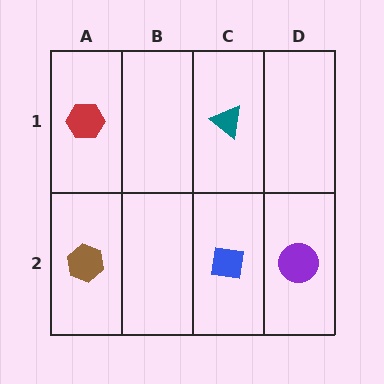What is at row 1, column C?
A teal triangle.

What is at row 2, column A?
A brown hexagon.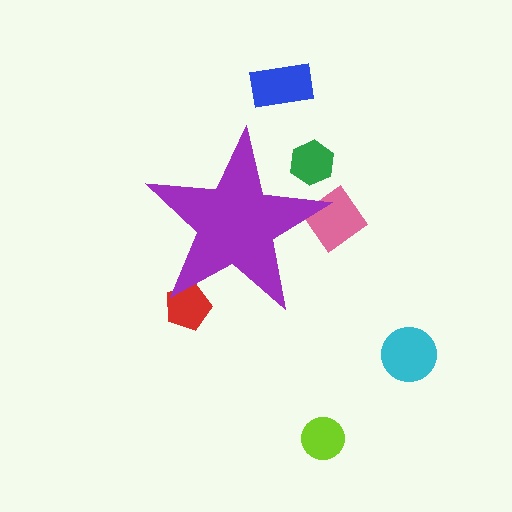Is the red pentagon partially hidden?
Yes, the red pentagon is partially hidden behind the purple star.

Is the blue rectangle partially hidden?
No, the blue rectangle is fully visible.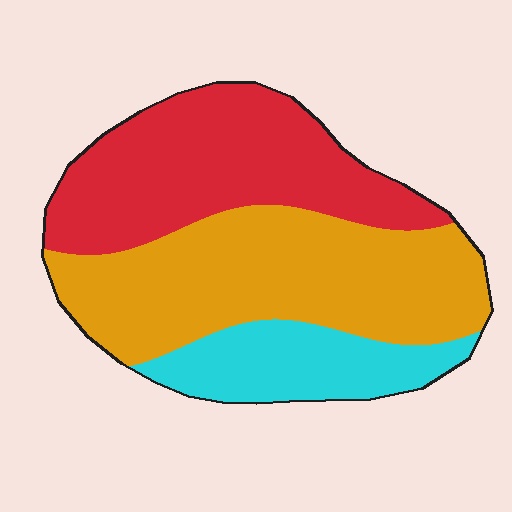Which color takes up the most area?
Orange, at roughly 45%.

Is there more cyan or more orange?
Orange.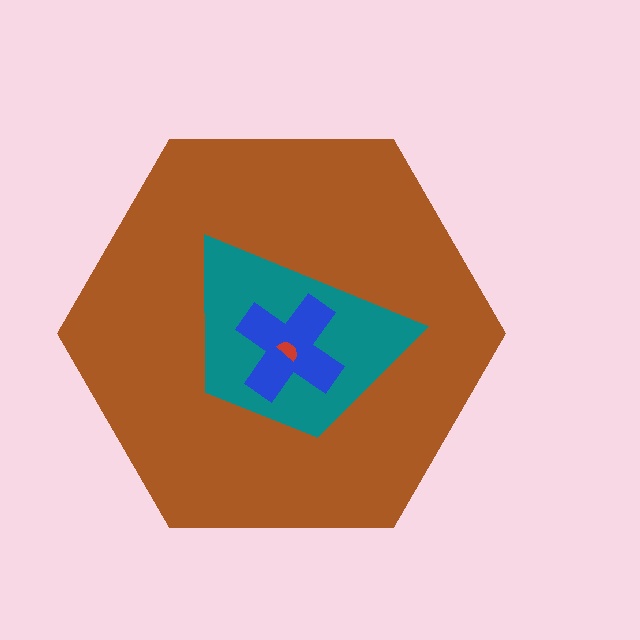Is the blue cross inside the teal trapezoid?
Yes.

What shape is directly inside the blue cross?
The red semicircle.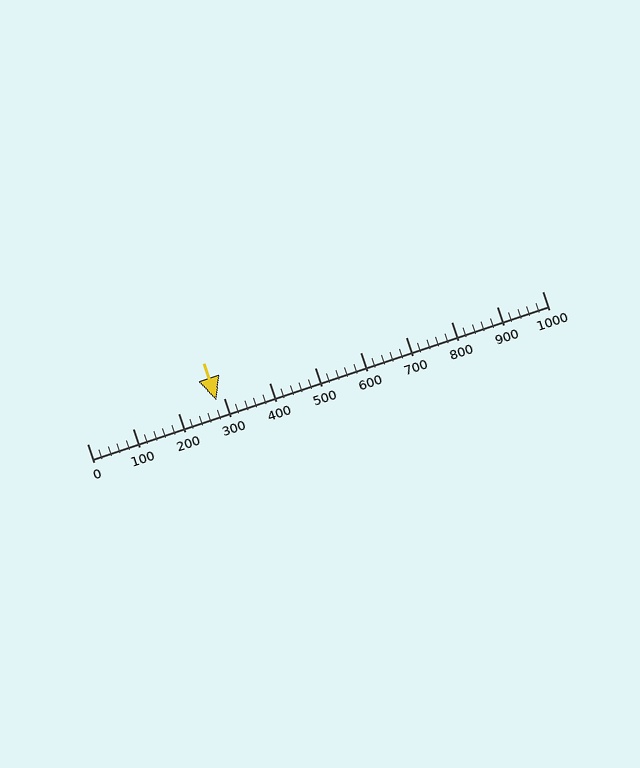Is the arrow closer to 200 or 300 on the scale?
The arrow is closer to 300.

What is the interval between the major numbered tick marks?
The major tick marks are spaced 100 units apart.